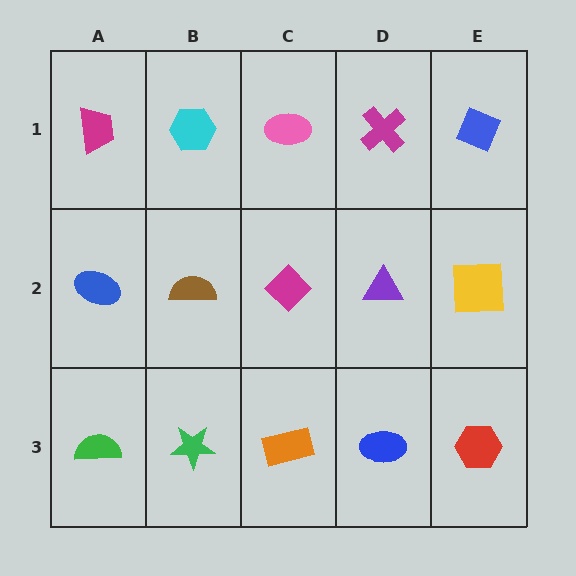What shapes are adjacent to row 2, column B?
A cyan hexagon (row 1, column B), a green star (row 3, column B), a blue ellipse (row 2, column A), a magenta diamond (row 2, column C).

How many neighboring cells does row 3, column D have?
3.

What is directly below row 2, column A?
A green semicircle.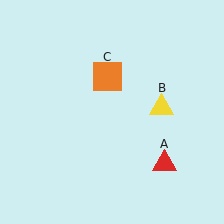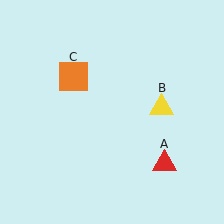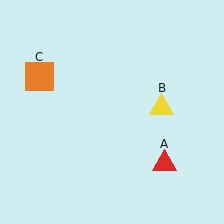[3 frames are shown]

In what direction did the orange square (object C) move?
The orange square (object C) moved left.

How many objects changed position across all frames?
1 object changed position: orange square (object C).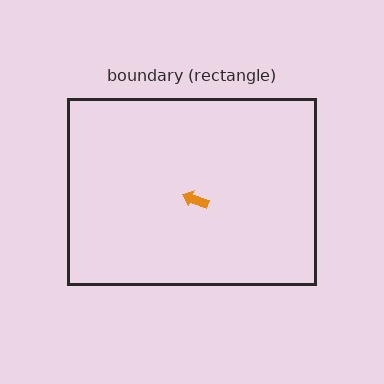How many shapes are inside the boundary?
1 inside, 0 outside.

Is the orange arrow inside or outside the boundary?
Inside.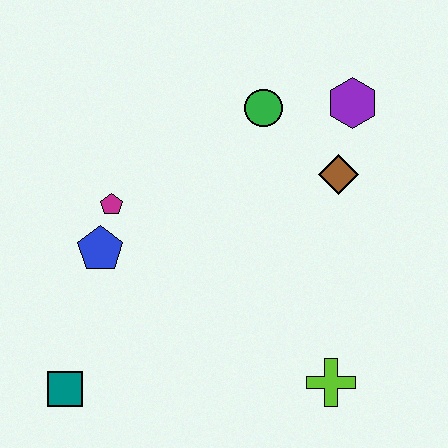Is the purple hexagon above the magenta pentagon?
Yes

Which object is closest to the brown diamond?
The purple hexagon is closest to the brown diamond.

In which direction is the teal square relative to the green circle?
The teal square is below the green circle.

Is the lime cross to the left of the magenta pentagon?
No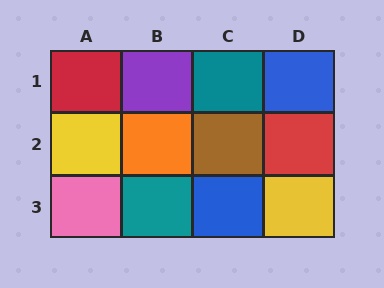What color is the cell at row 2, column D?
Red.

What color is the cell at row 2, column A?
Yellow.